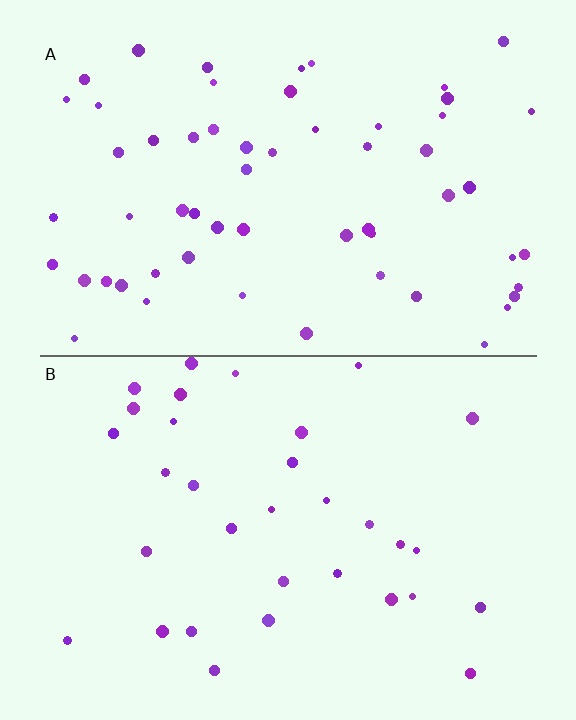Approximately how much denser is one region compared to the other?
Approximately 1.8× — region A over region B.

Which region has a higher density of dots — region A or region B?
A (the top).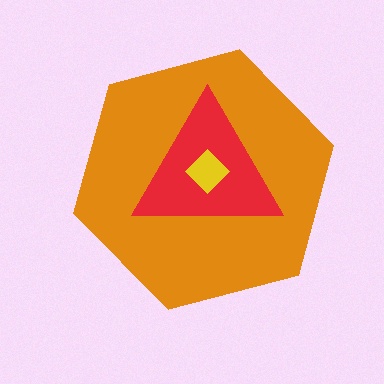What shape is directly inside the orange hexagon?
The red triangle.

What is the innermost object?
The yellow diamond.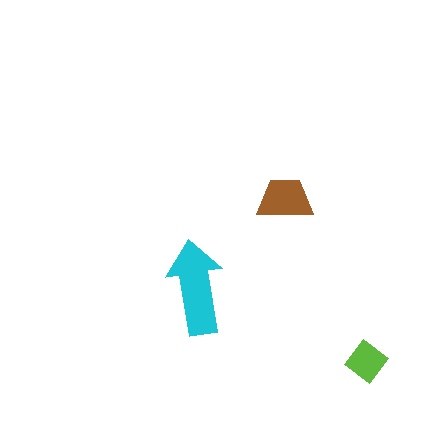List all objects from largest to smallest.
The cyan arrow, the brown trapezoid, the lime diamond.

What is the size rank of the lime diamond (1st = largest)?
3rd.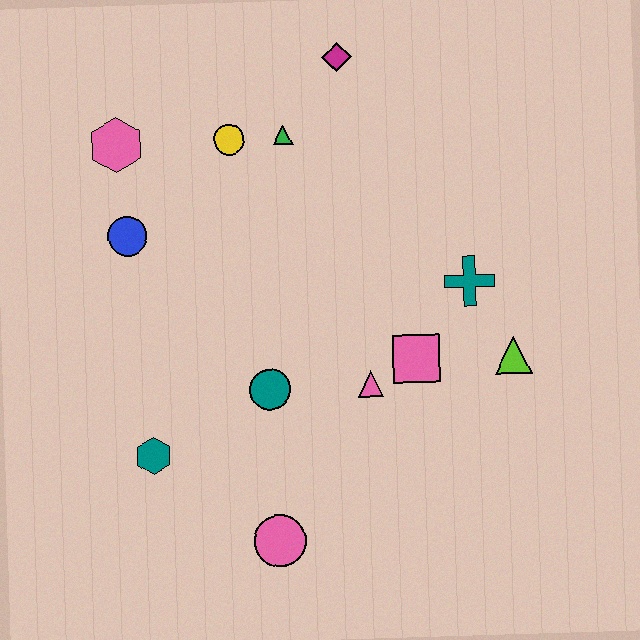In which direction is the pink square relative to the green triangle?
The pink square is below the green triangle.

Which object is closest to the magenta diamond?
The green triangle is closest to the magenta diamond.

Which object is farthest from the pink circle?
The magenta diamond is farthest from the pink circle.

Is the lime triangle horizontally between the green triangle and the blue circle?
No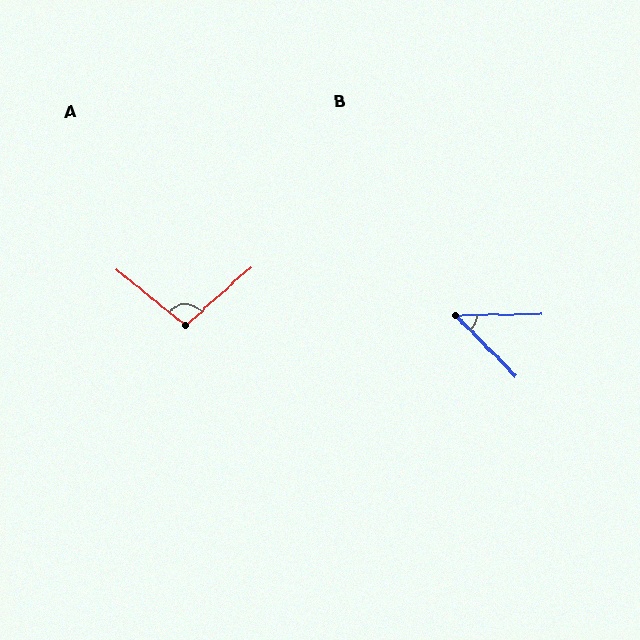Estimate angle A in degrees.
Approximately 99 degrees.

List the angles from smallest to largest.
B (46°), A (99°).